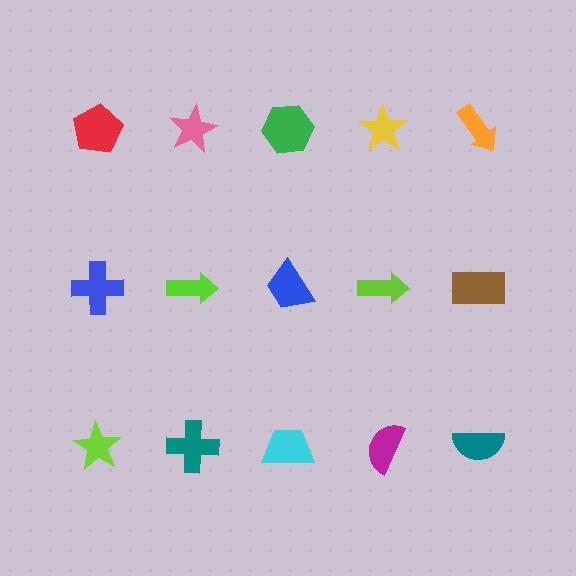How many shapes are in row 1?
5 shapes.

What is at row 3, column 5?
A teal semicircle.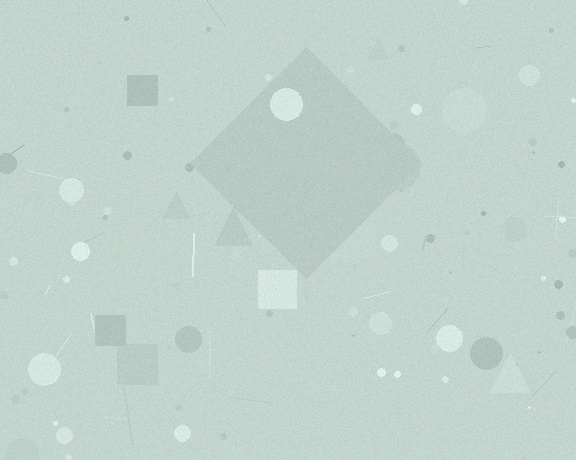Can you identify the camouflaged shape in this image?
The camouflaged shape is a diamond.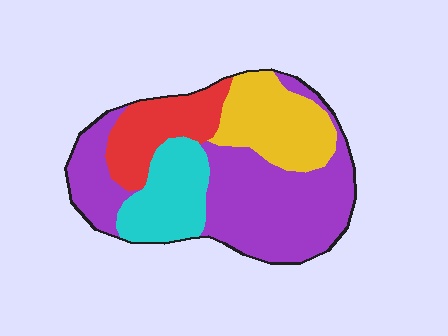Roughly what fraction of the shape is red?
Red covers around 15% of the shape.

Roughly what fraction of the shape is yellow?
Yellow takes up about one fifth (1/5) of the shape.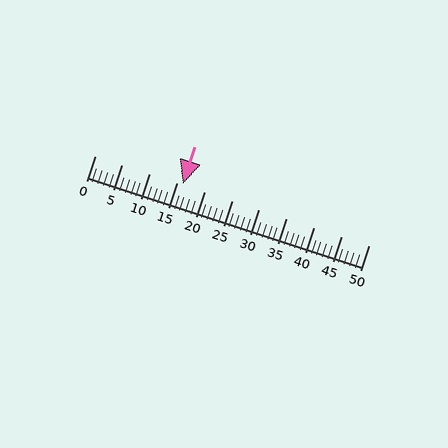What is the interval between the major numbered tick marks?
The major tick marks are spaced 5 units apart.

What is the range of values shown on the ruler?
The ruler shows values from 0 to 50.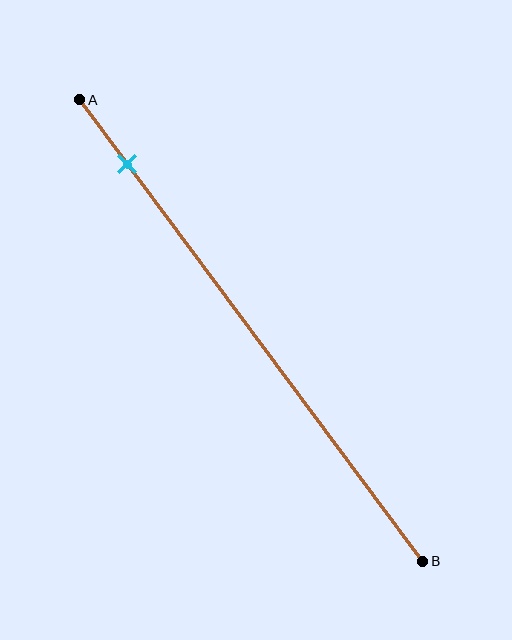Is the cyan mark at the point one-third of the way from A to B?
No, the mark is at about 15% from A, not at the 33% one-third point.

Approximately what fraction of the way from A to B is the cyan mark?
The cyan mark is approximately 15% of the way from A to B.